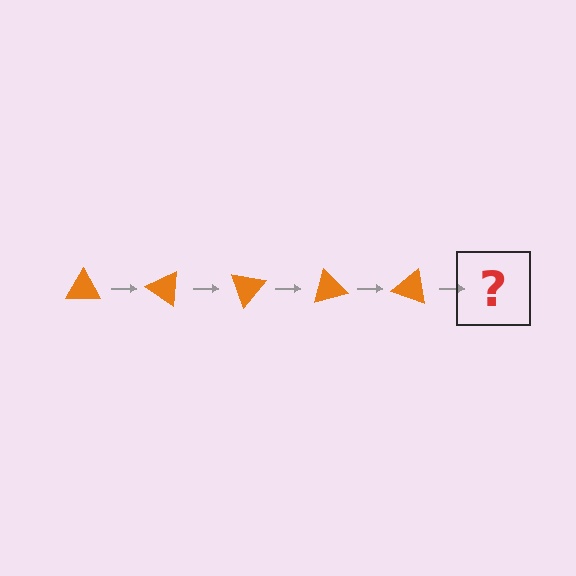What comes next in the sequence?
The next element should be an orange triangle rotated 175 degrees.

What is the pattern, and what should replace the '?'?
The pattern is that the triangle rotates 35 degrees each step. The '?' should be an orange triangle rotated 175 degrees.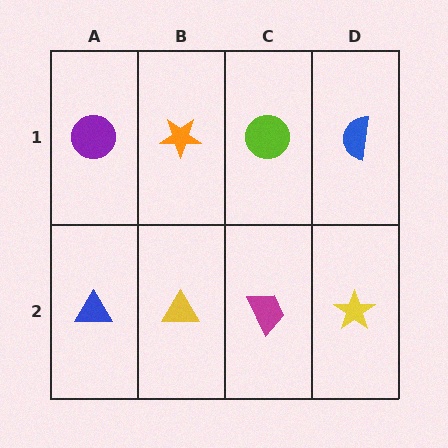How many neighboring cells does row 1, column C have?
3.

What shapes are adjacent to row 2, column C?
A lime circle (row 1, column C), a yellow triangle (row 2, column B), a yellow star (row 2, column D).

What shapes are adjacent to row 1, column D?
A yellow star (row 2, column D), a lime circle (row 1, column C).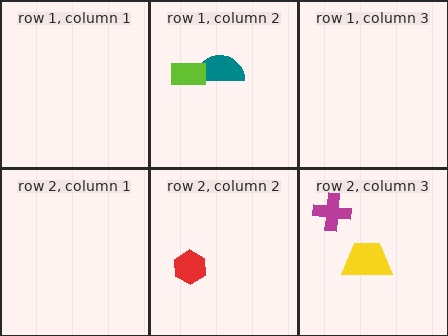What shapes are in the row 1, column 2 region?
The teal semicircle, the lime rectangle.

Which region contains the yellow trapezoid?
The row 2, column 3 region.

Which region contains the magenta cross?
The row 2, column 3 region.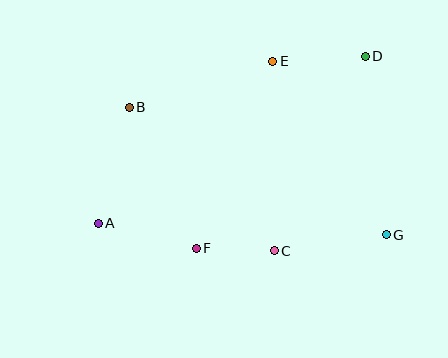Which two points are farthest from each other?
Points A and D are farthest from each other.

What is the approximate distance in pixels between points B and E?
The distance between B and E is approximately 150 pixels.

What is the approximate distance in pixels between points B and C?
The distance between B and C is approximately 204 pixels.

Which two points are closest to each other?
Points C and F are closest to each other.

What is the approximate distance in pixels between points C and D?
The distance between C and D is approximately 215 pixels.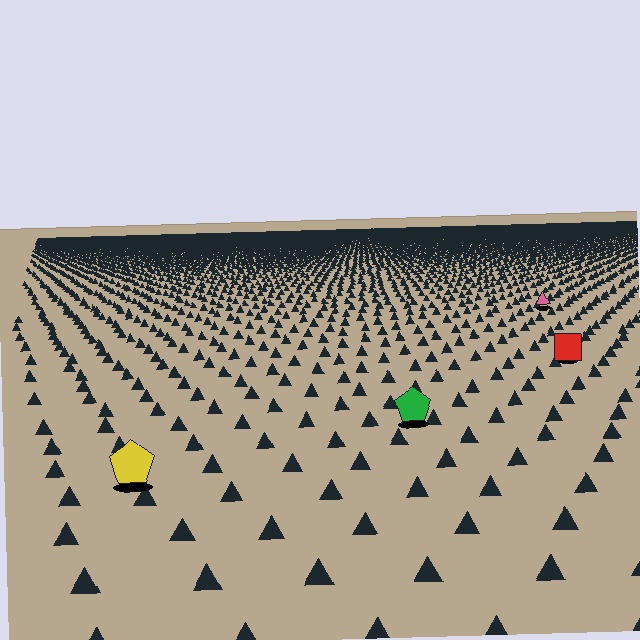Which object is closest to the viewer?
The yellow pentagon is closest. The texture marks near it are larger and more spread out.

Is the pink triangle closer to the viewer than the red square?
No. The red square is closer — you can tell from the texture gradient: the ground texture is coarser near it.